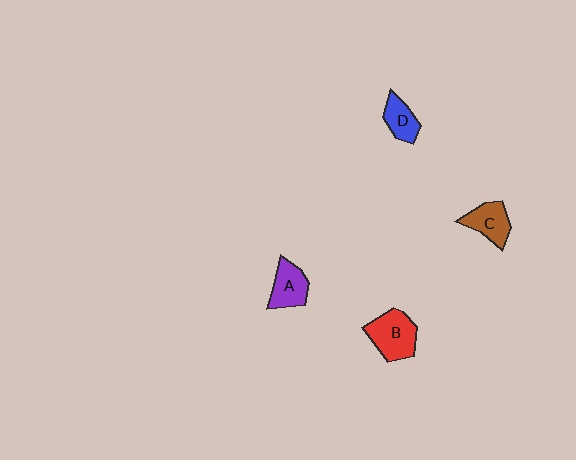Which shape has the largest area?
Shape B (red).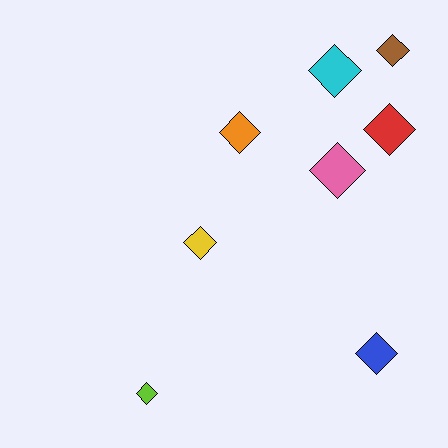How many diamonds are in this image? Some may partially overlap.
There are 8 diamonds.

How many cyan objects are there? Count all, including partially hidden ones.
There is 1 cyan object.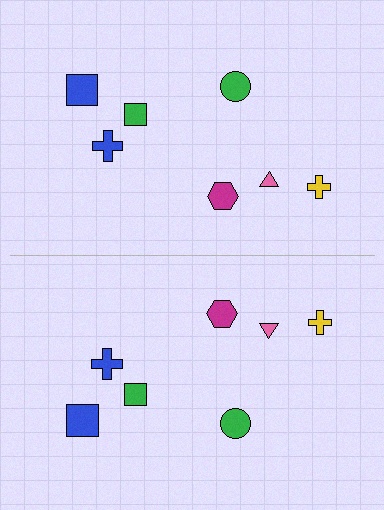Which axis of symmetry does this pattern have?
The pattern has a horizontal axis of symmetry running through the center of the image.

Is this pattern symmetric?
Yes, this pattern has bilateral (reflection) symmetry.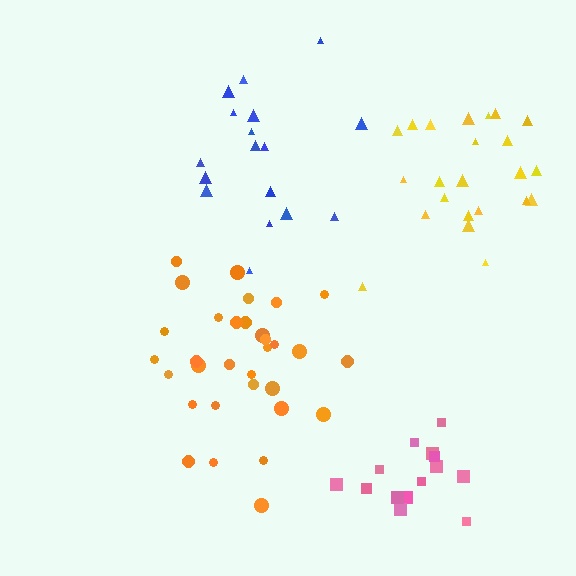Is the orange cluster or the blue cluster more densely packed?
Orange.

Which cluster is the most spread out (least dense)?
Blue.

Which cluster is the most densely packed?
Yellow.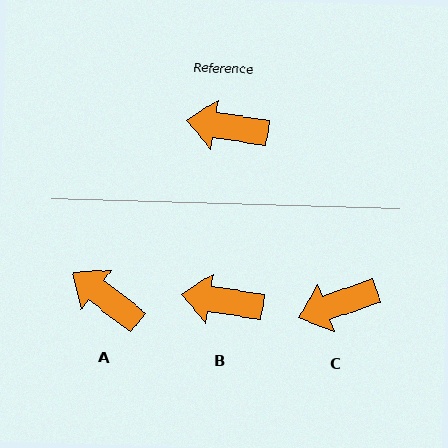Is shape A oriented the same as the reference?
No, it is off by about 29 degrees.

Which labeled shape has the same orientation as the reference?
B.